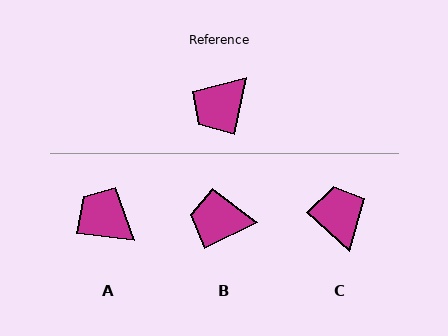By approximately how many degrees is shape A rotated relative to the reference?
Approximately 85 degrees clockwise.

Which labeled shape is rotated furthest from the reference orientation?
C, about 120 degrees away.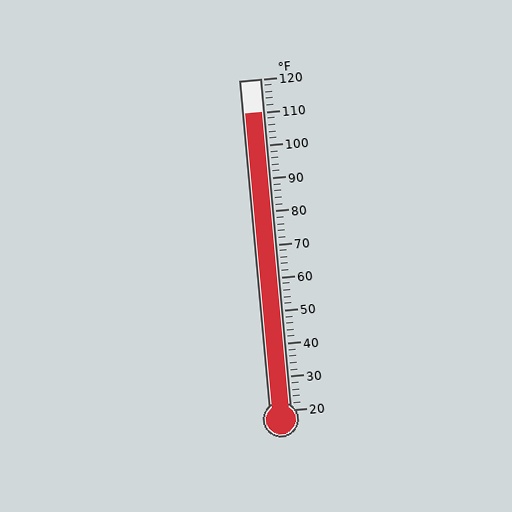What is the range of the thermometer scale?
The thermometer scale ranges from 20°F to 120°F.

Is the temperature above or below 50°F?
The temperature is above 50°F.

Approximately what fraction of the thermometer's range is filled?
The thermometer is filled to approximately 90% of its range.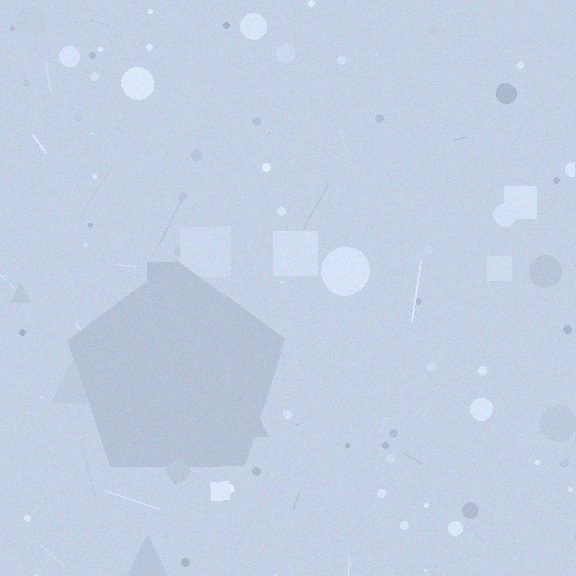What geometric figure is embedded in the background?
A pentagon is embedded in the background.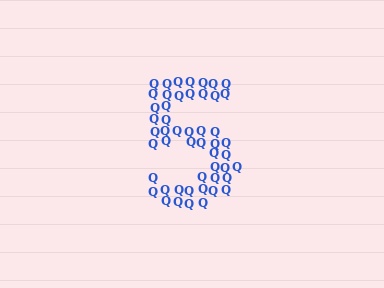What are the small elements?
The small elements are letter Q's.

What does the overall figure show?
The overall figure shows the digit 5.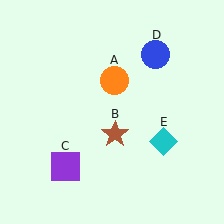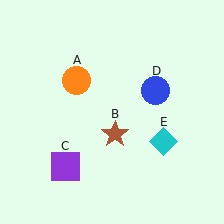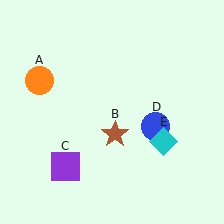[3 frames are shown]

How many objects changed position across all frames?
2 objects changed position: orange circle (object A), blue circle (object D).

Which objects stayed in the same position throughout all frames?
Brown star (object B) and purple square (object C) and cyan diamond (object E) remained stationary.